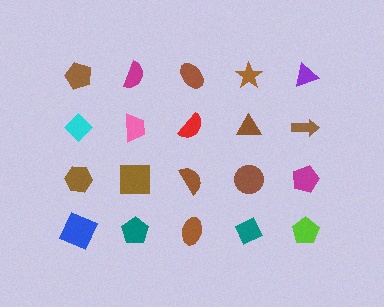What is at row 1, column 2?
A magenta semicircle.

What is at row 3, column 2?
A brown square.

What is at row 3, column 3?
A brown semicircle.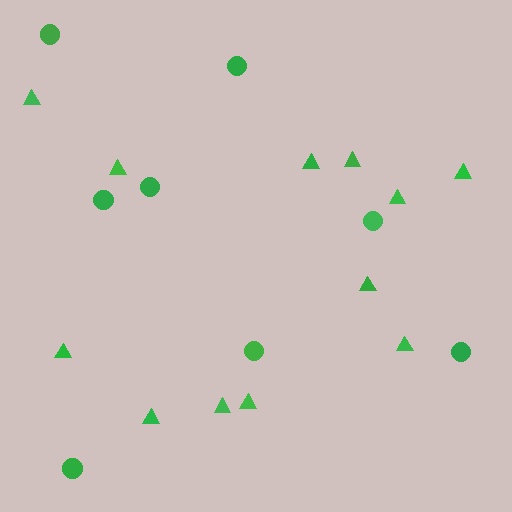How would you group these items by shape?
There are 2 groups: one group of circles (8) and one group of triangles (12).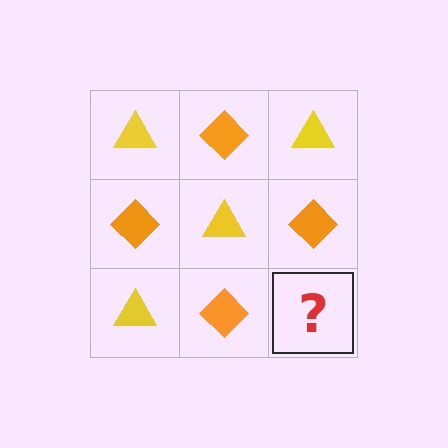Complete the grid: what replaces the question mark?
The question mark should be replaced with a yellow triangle.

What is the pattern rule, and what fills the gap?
The rule is that it alternates yellow triangle and orange diamond in a checkerboard pattern. The gap should be filled with a yellow triangle.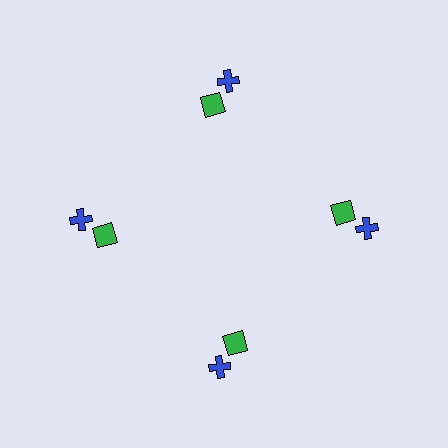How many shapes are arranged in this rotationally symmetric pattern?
There are 8 shapes, arranged in 4 groups of 2.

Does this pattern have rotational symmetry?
Yes, this pattern has 4-fold rotational symmetry. It looks the same after rotating 90 degrees around the center.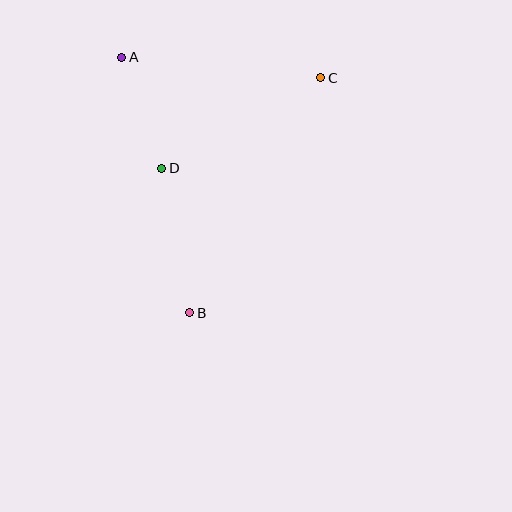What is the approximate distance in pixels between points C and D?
The distance between C and D is approximately 183 pixels.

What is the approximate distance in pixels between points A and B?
The distance between A and B is approximately 264 pixels.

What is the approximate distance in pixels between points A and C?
The distance between A and C is approximately 200 pixels.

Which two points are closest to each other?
Points A and D are closest to each other.